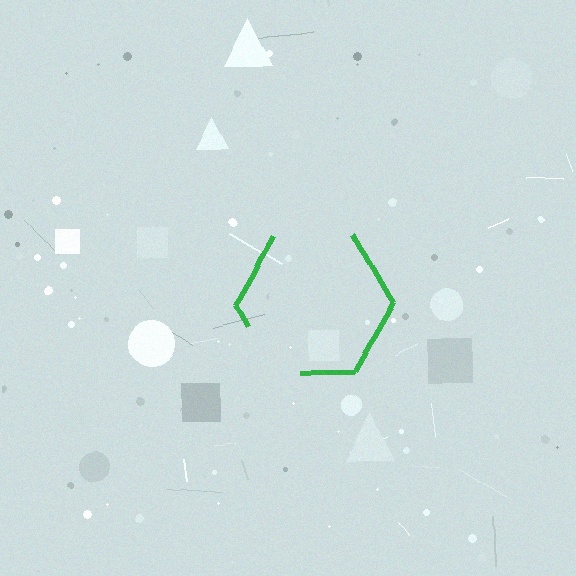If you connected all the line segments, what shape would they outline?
They would outline a hexagon.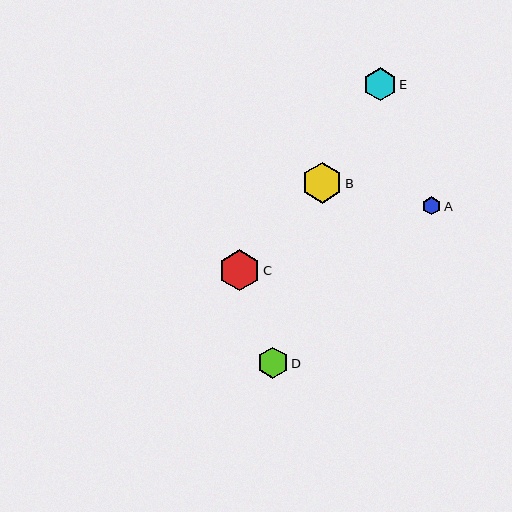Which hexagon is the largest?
Hexagon C is the largest with a size of approximately 41 pixels.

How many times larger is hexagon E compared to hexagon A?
Hexagon E is approximately 1.8 times the size of hexagon A.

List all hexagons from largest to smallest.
From largest to smallest: C, B, E, D, A.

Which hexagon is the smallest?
Hexagon A is the smallest with a size of approximately 18 pixels.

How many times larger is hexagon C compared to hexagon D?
Hexagon C is approximately 1.3 times the size of hexagon D.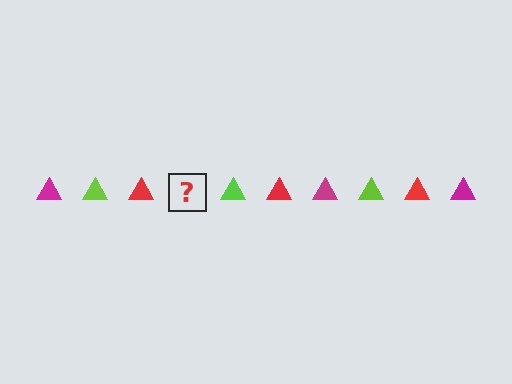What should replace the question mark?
The question mark should be replaced with a magenta triangle.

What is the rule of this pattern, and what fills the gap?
The rule is that the pattern cycles through magenta, lime, red triangles. The gap should be filled with a magenta triangle.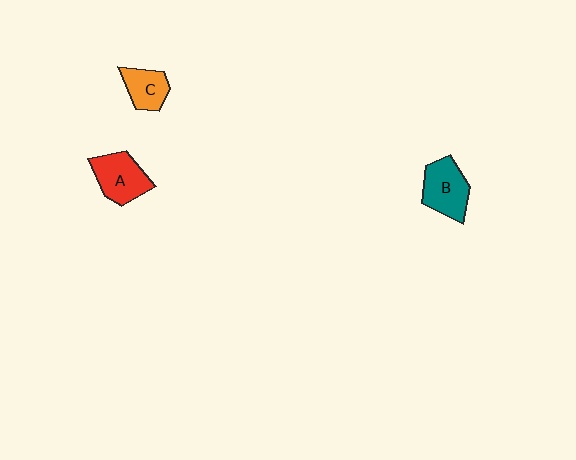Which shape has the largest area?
Shape B (teal).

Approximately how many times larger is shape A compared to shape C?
Approximately 1.4 times.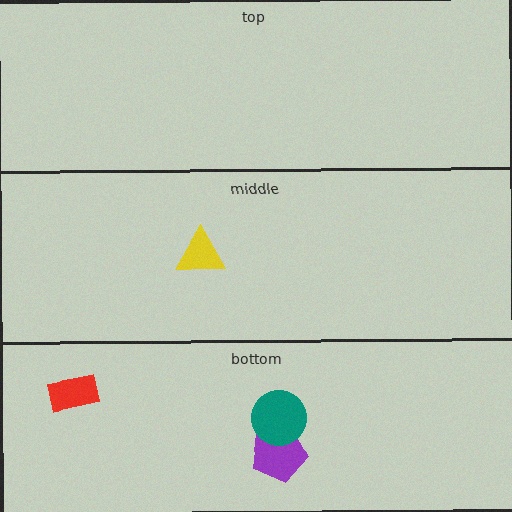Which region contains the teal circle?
The bottom region.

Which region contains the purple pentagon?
The bottom region.